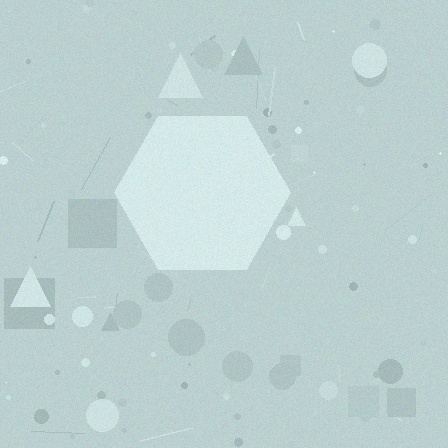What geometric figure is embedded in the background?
A hexagon is embedded in the background.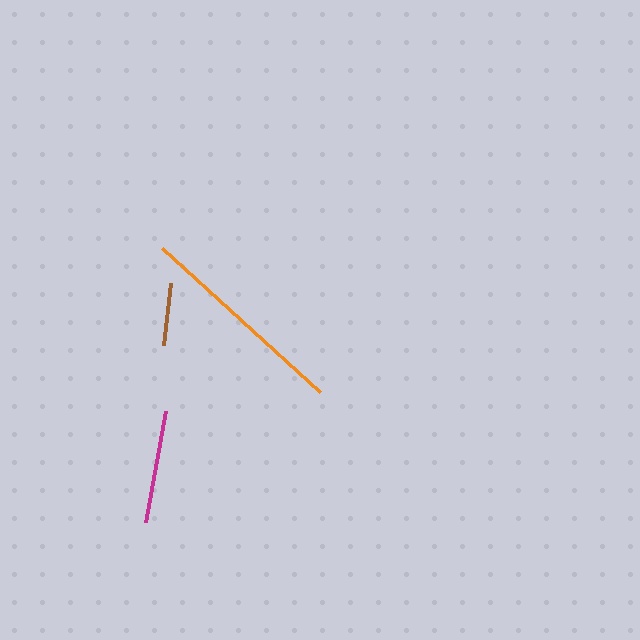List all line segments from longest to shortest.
From longest to shortest: orange, magenta, brown.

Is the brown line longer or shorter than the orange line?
The orange line is longer than the brown line.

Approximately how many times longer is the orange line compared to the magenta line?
The orange line is approximately 1.9 times the length of the magenta line.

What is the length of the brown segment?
The brown segment is approximately 62 pixels long.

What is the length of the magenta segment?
The magenta segment is approximately 113 pixels long.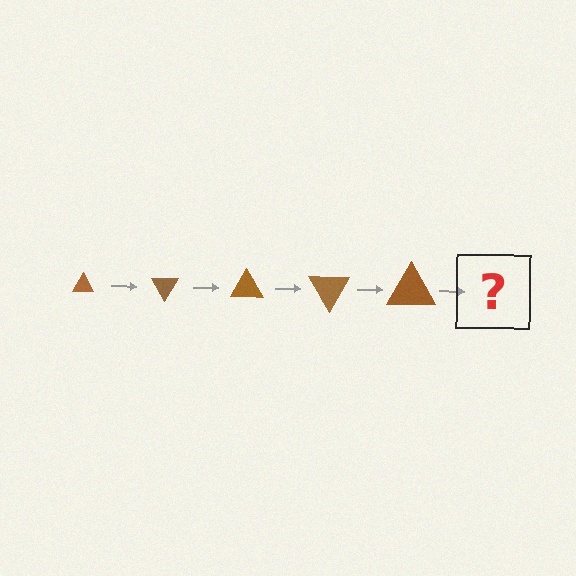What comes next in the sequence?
The next element should be a triangle, larger than the previous one and rotated 300 degrees from the start.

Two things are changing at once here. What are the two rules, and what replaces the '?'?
The two rules are that the triangle grows larger each step and it rotates 60 degrees each step. The '?' should be a triangle, larger than the previous one and rotated 300 degrees from the start.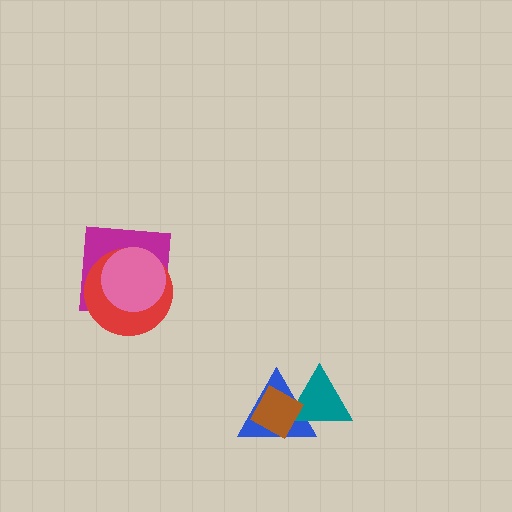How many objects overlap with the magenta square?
2 objects overlap with the magenta square.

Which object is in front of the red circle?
The pink circle is in front of the red circle.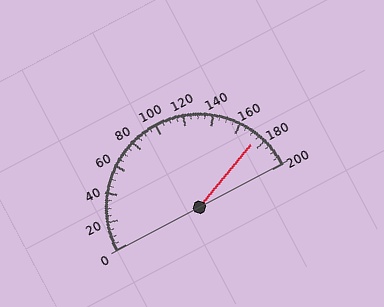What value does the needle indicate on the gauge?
The needle indicates approximately 175.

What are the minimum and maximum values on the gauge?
The gauge ranges from 0 to 200.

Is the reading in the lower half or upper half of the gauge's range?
The reading is in the upper half of the range (0 to 200).